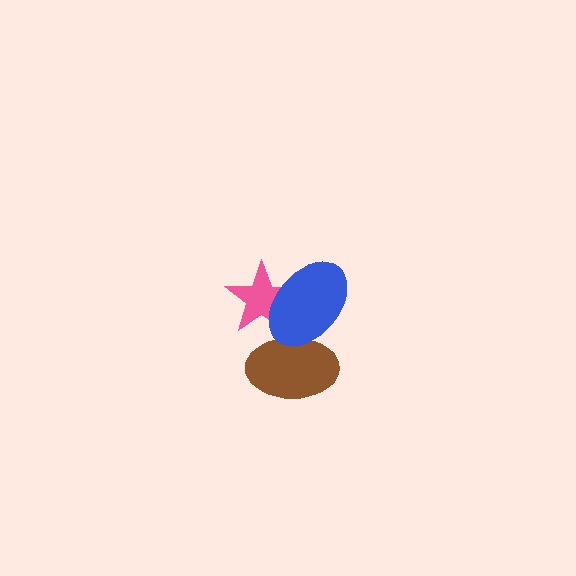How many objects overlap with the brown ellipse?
2 objects overlap with the brown ellipse.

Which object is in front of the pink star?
The blue ellipse is in front of the pink star.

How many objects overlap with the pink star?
2 objects overlap with the pink star.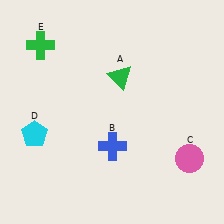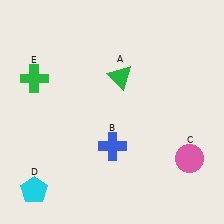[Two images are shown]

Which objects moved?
The objects that moved are: the cyan pentagon (D), the green cross (E).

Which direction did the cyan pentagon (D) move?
The cyan pentagon (D) moved down.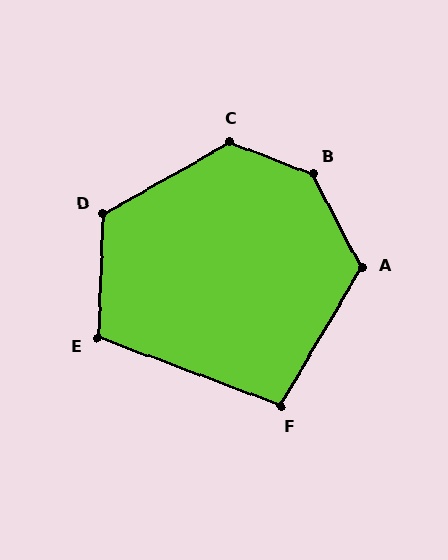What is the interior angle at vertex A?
Approximately 122 degrees (obtuse).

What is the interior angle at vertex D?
Approximately 121 degrees (obtuse).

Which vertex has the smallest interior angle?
F, at approximately 100 degrees.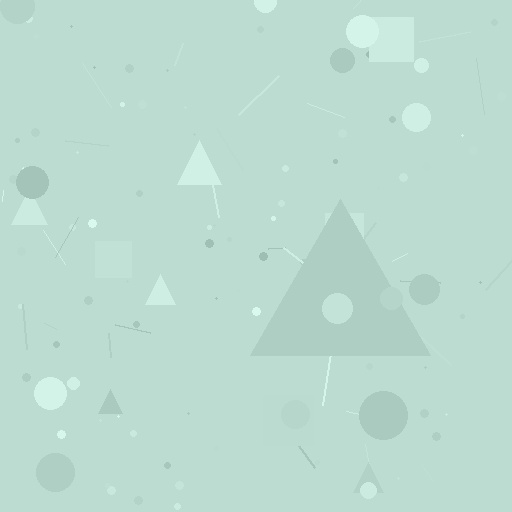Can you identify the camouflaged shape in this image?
The camouflaged shape is a triangle.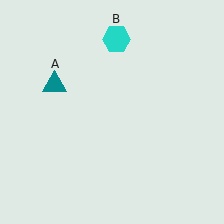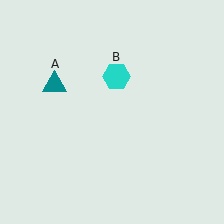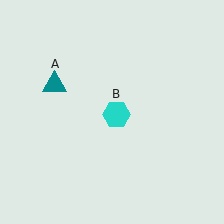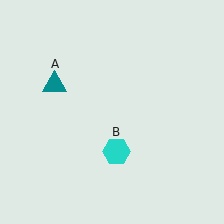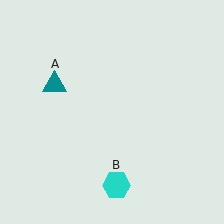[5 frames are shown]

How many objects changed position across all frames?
1 object changed position: cyan hexagon (object B).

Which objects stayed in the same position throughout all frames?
Teal triangle (object A) remained stationary.